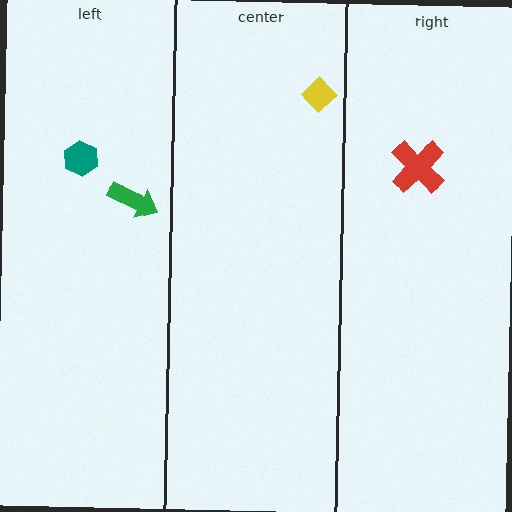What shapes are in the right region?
The red cross.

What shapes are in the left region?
The teal hexagon, the green arrow.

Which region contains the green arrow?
The left region.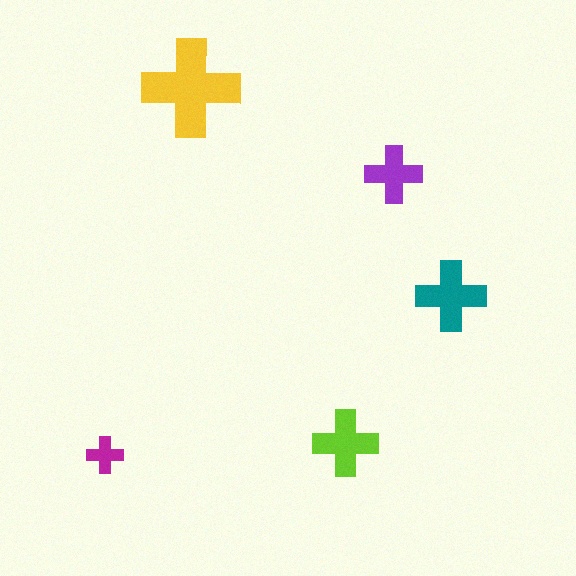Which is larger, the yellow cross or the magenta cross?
The yellow one.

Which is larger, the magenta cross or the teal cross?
The teal one.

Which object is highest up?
The yellow cross is topmost.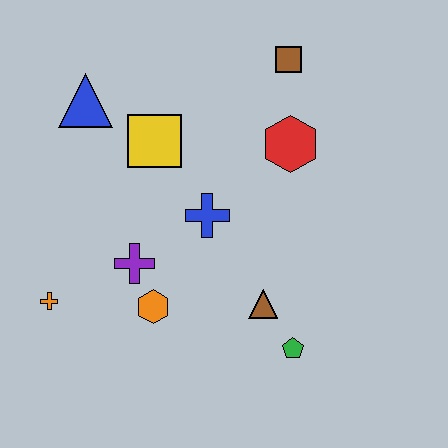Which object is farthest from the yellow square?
The green pentagon is farthest from the yellow square.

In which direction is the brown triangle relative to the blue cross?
The brown triangle is below the blue cross.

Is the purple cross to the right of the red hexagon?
No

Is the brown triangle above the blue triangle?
No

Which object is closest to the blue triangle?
The yellow square is closest to the blue triangle.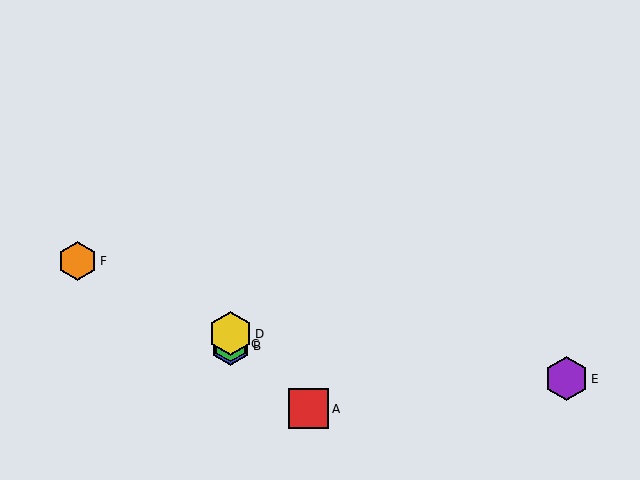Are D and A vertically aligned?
No, D is at x≈230 and A is at x≈309.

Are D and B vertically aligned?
Yes, both are at x≈230.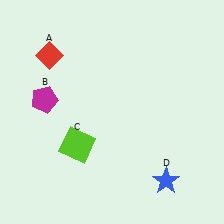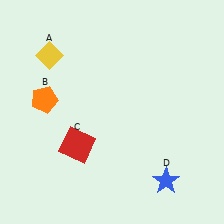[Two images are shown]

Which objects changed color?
A changed from red to yellow. B changed from magenta to orange. C changed from lime to red.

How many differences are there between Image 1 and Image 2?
There are 3 differences between the two images.